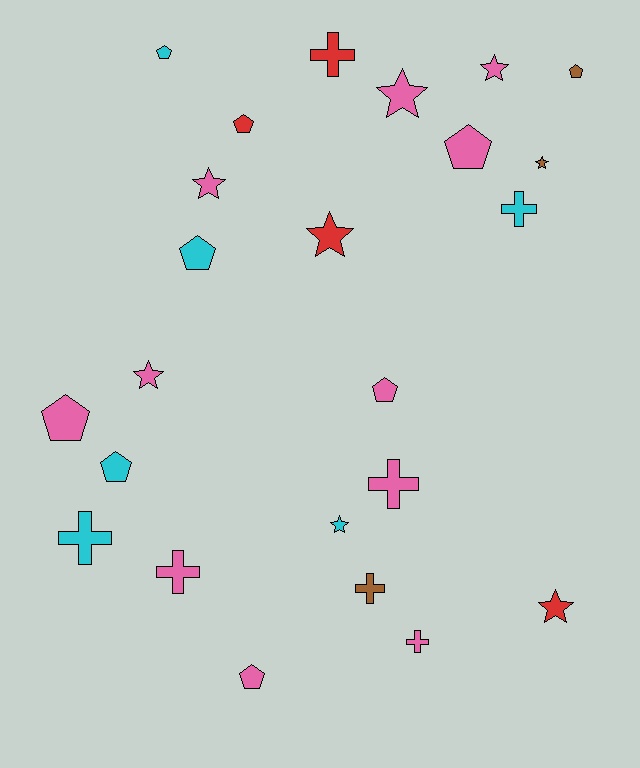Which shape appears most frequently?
Pentagon, with 9 objects.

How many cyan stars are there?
There is 1 cyan star.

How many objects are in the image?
There are 24 objects.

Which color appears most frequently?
Pink, with 11 objects.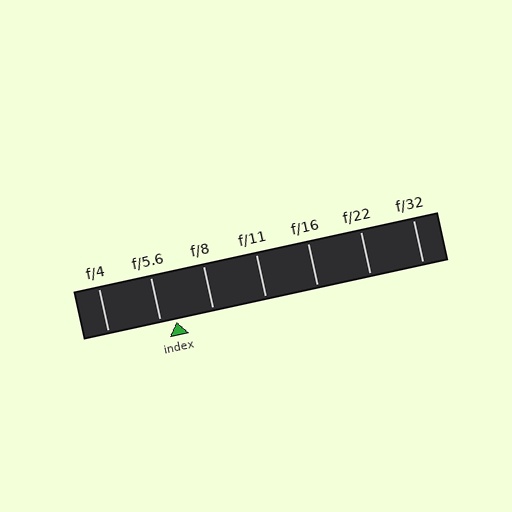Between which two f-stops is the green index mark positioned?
The index mark is between f/5.6 and f/8.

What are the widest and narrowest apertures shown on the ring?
The widest aperture shown is f/4 and the narrowest is f/32.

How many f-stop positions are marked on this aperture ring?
There are 7 f-stop positions marked.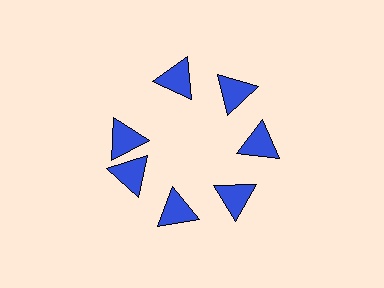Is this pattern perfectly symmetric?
No. The 7 blue triangles are arranged in a ring, but one element near the 10 o'clock position is rotated out of alignment along the ring, breaking the 7-fold rotational symmetry.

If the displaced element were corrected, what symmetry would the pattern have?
It would have 7-fold rotational symmetry — the pattern would map onto itself every 51 degrees.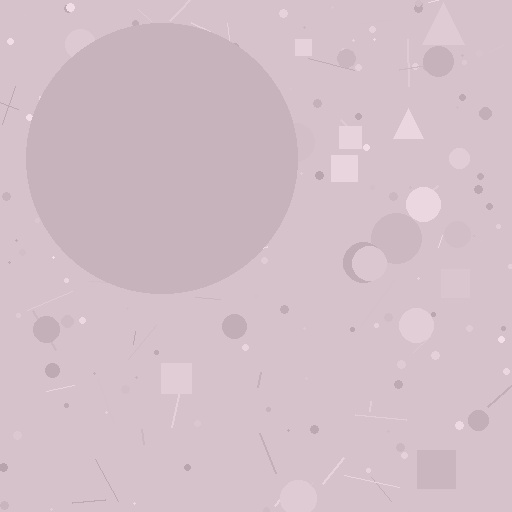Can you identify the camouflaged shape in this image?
The camouflaged shape is a circle.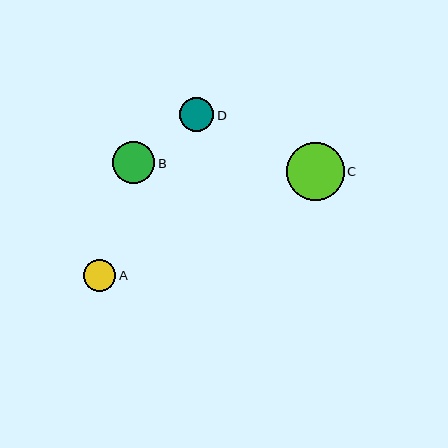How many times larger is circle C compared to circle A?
Circle C is approximately 1.8 times the size of circle A.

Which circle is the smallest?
Circle A is the smallest with a size of approximately 32 pixels.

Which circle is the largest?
Circle C is the largest with a size of approximately 58 pixels.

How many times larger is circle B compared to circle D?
Circle B is approximately 1.2 times the size of circle D.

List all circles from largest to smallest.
From largest to smallest: C, B, D, A.